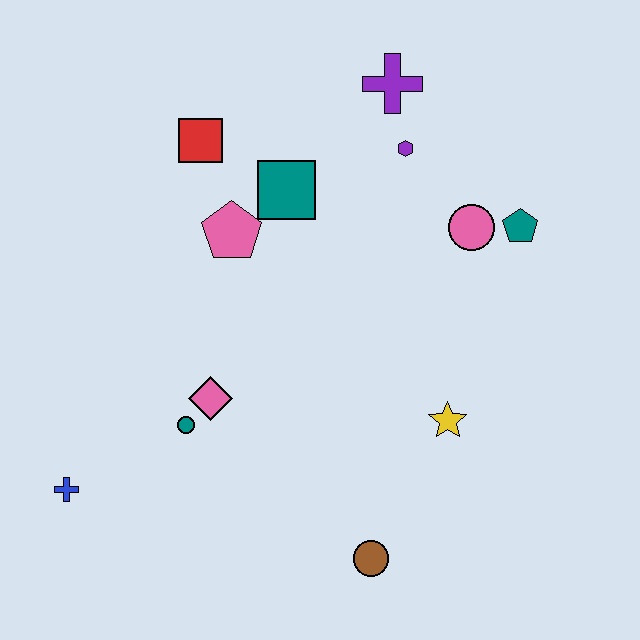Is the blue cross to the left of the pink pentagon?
Yes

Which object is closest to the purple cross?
The purple hexagon is closest to the purple cross.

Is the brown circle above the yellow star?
No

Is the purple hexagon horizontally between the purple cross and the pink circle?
Yes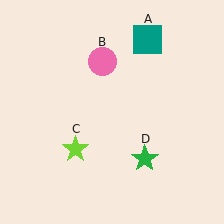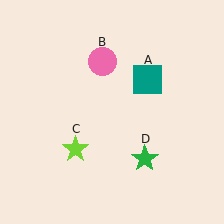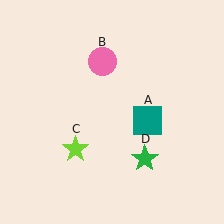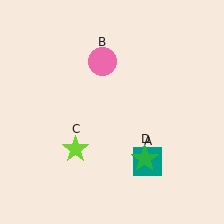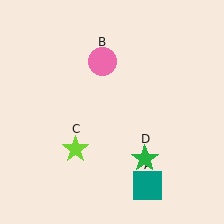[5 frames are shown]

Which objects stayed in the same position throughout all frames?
Pink circle (object B) and lime star (object C) and green star (object D) remained stationary.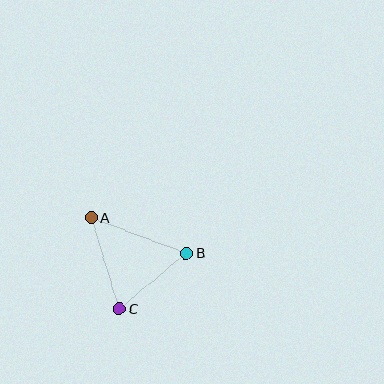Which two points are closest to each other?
Points B and C are closest to each other.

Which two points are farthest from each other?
Points A and B are farthest from each other.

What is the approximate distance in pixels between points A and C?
The distance between A and C is approximately 95 pixels.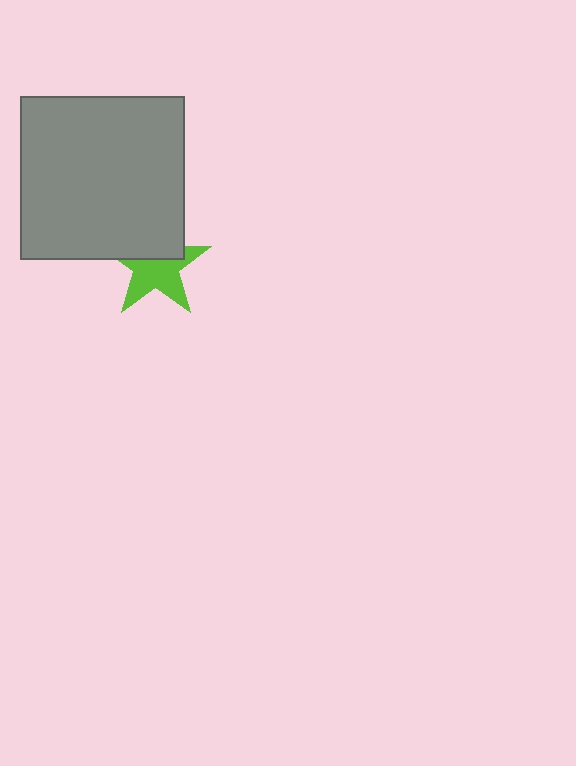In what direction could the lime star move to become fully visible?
The lime star could move down. That would shift it out from behind the gray square entirely.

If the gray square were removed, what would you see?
You would see the complete lime star.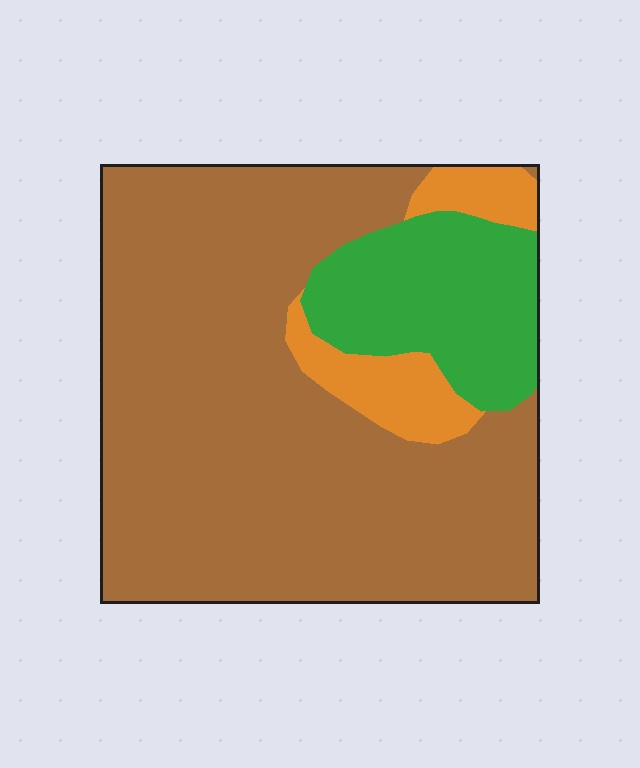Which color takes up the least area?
Orange, at roughly 10%.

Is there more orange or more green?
Green.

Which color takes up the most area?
Brown, at roughly 75%.